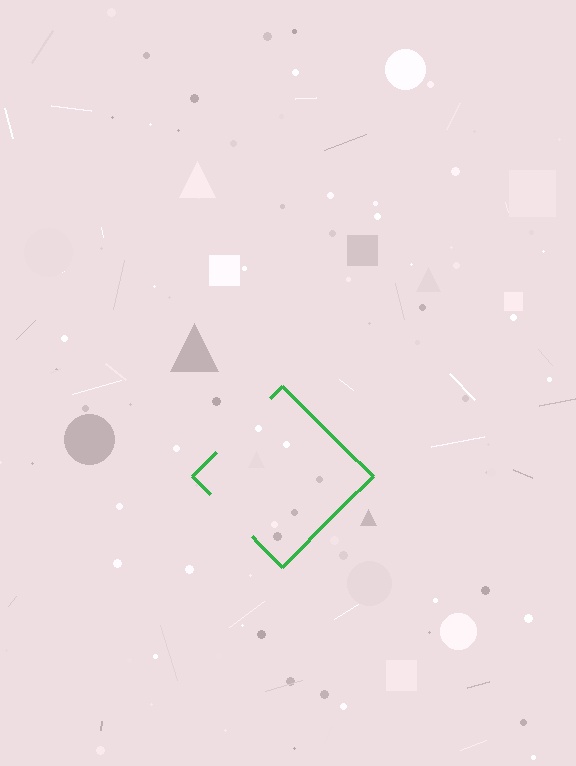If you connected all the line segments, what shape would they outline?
They would outline a diamond.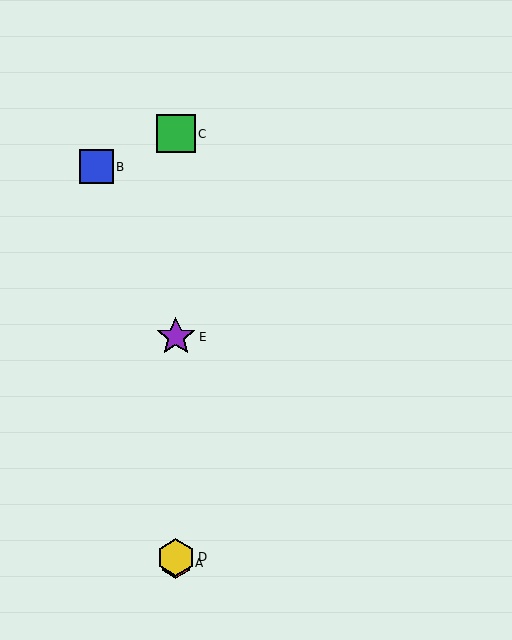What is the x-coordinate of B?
Object B is at x≈96.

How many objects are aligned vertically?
4 objects (A, C, D, E) are aligned vertically.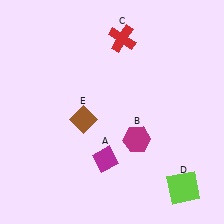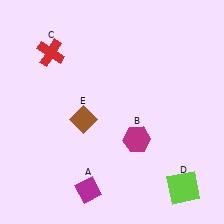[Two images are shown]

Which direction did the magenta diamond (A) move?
The magenta diamond (A) moved down.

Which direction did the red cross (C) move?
The red cross (C) moved left.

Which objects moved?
The objects that moved are: the magenta diamond (A), the red cross (C).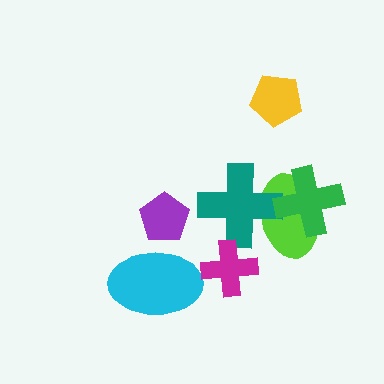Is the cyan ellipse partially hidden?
Yes, it is partially covered by another shape.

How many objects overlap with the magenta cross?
1 object overlaps with the magenta cross.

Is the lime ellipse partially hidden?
Yes, it is partially covered by another shape.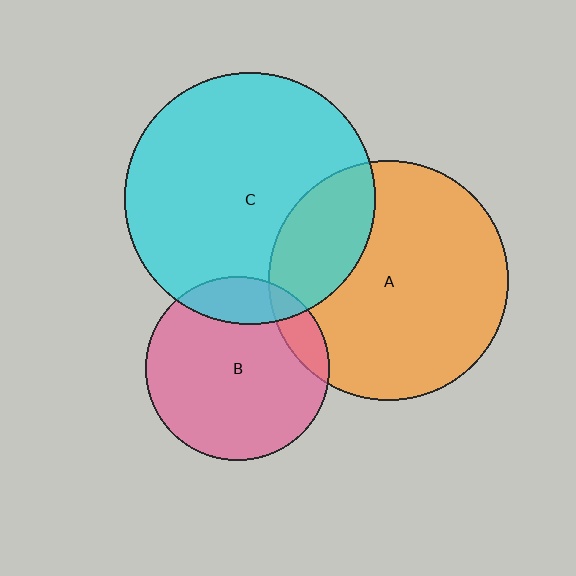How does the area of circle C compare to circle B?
Approximately 1.9 times.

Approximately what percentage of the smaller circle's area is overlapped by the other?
Approximately 15%.